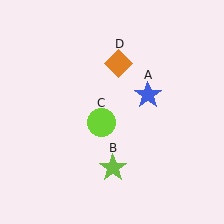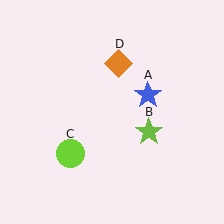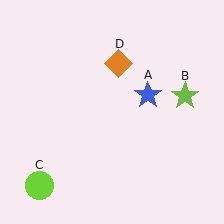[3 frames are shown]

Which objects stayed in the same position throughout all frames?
Blue star (object A) and orange diamond (object D) remained stationary.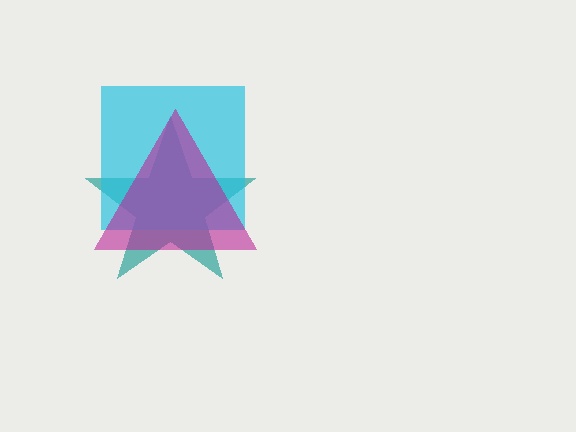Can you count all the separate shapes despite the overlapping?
Yes, there are 3 separate shapes.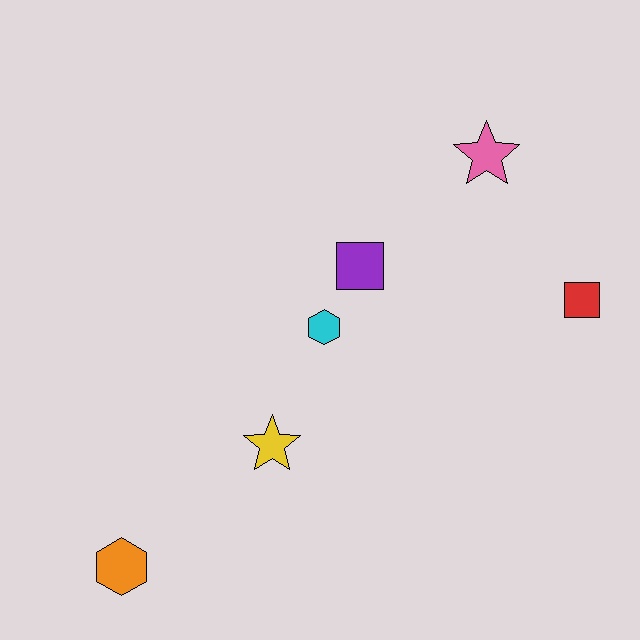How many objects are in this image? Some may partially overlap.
There are 6 objects.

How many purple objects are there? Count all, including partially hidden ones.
There is 1 purple object.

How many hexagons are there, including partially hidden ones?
There are 2 hexagons.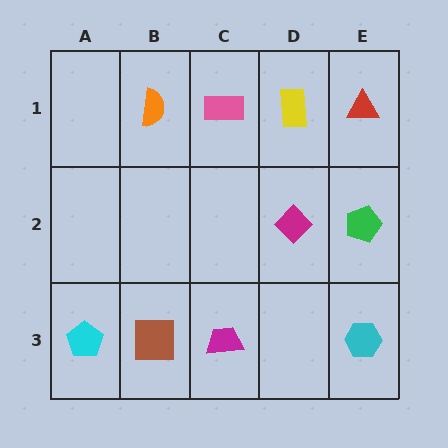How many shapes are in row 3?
4 shapes.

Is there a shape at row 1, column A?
No, that cell is empty.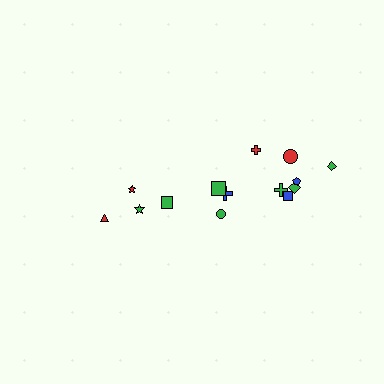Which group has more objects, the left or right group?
The right group.